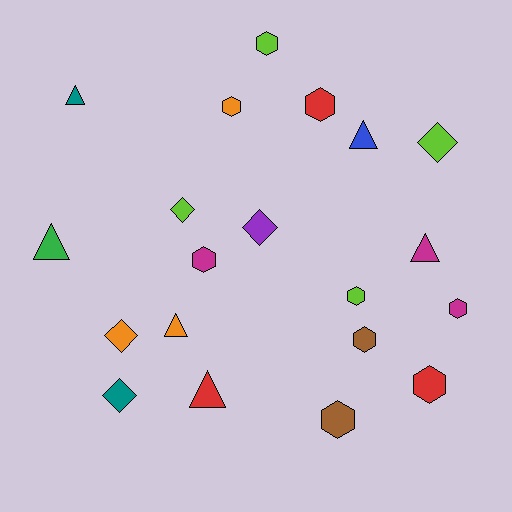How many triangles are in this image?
There are 6 triangles.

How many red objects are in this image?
There are 3 red objects.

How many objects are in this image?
There are 20 objects.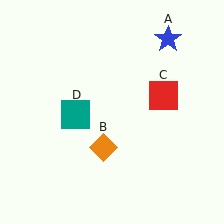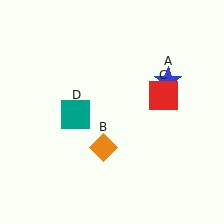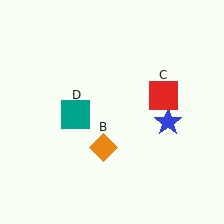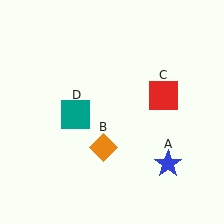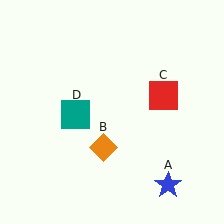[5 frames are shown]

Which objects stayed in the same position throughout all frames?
Orange diamond (object B) and red square (object C) and teal square (object D) remained stationary.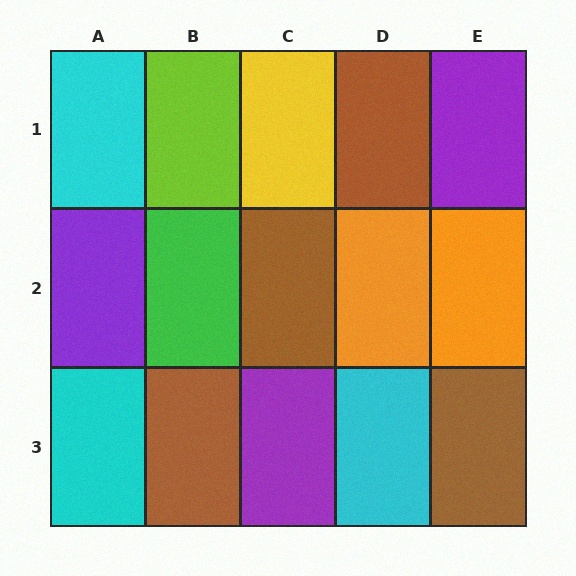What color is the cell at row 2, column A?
Purple.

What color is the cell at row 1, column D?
Brown.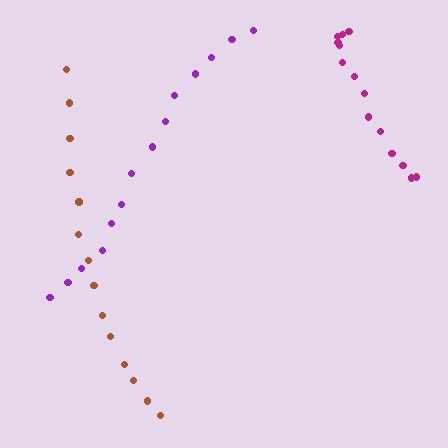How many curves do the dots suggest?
There are 3 distinct paths.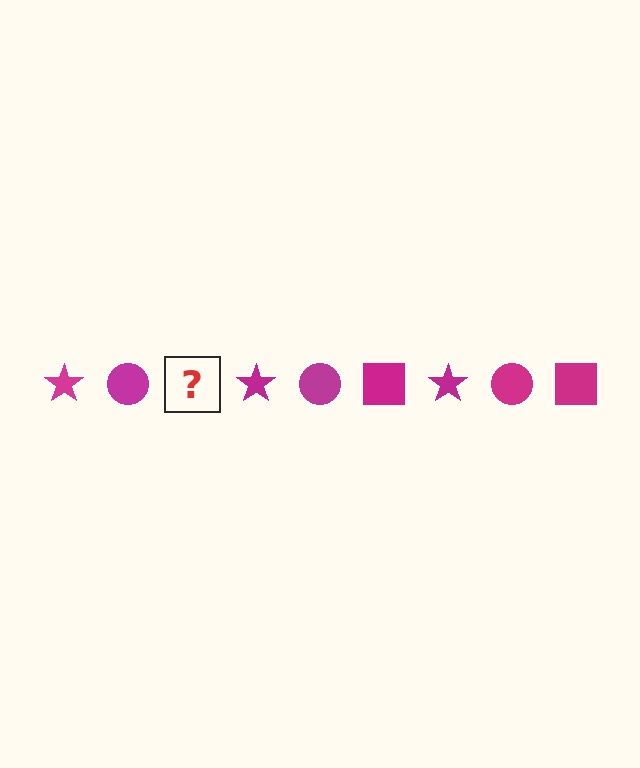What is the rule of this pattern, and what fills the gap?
The rule is that the pattern cycles through star, circle, square shapes in magenta. The gap should be filled with a magenta square.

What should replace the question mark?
The question mark should be replaced with a magenta square.